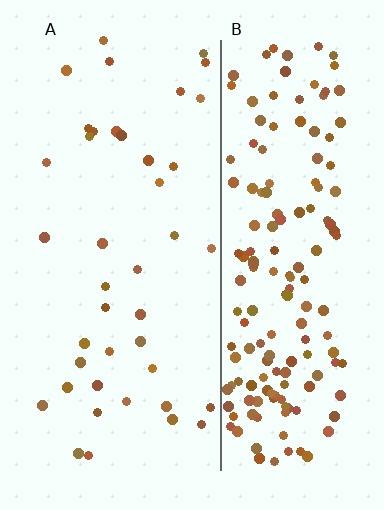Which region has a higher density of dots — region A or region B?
B (the right).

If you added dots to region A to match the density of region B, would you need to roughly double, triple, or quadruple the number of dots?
Approximately quadruple.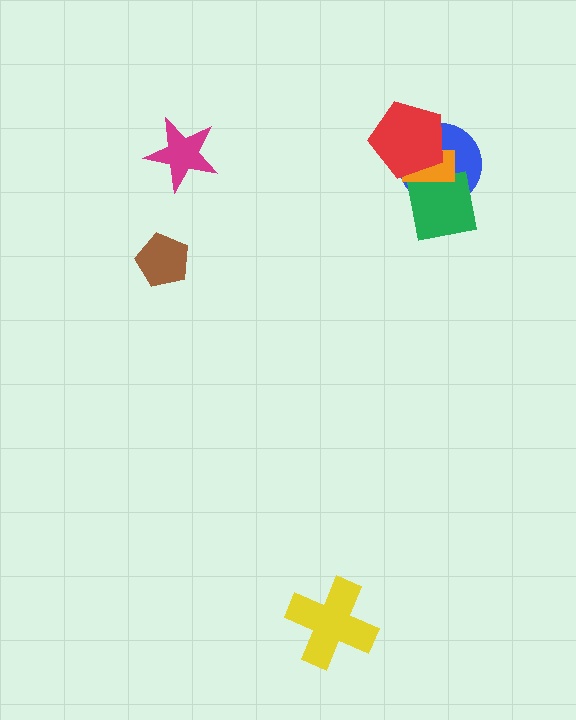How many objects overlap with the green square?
2 objects overlap with the green square.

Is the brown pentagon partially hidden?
No, no other shape covers it.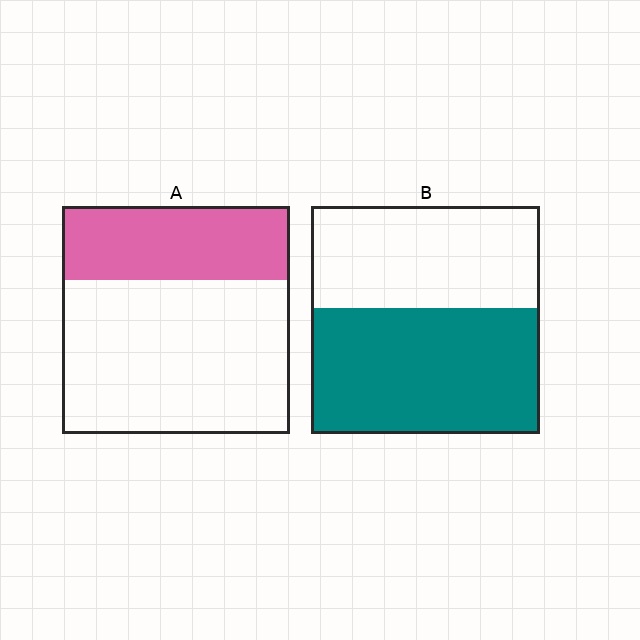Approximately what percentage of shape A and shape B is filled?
A is approximately 30% and B is approximately 55%.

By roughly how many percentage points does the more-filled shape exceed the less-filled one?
By roughly 25 percentage points (B over A).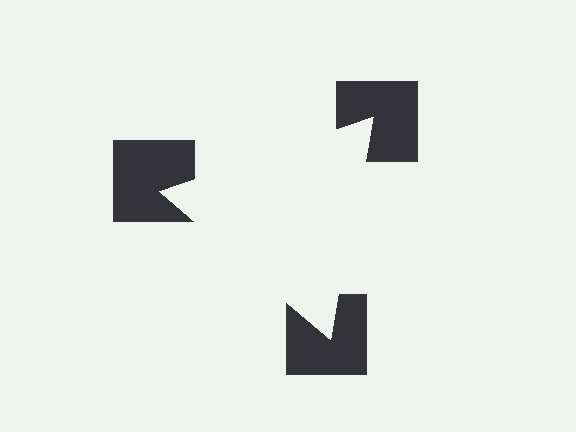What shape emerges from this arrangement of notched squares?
An illusory triangle — its edges are inferred from the aligned wedge cuts in the notched squares, not physically drawn.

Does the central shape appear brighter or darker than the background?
It typically appears slightly brighter than the background, even though no actual brightness change is drawn.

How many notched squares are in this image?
There are 3 — one at each vertex of the illusory triangle.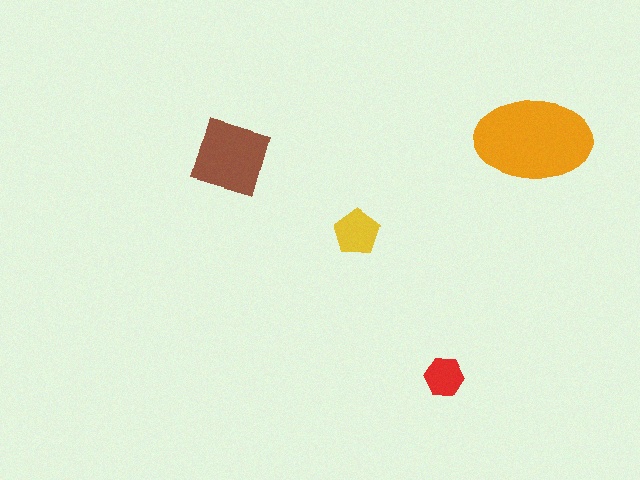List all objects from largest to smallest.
The orange ellipse, the brown diamond, the yellow pentagon, the red hexagon.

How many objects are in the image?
There are 4 objects in the image.